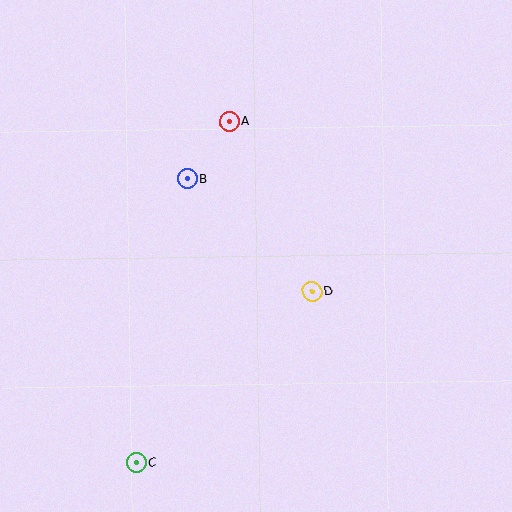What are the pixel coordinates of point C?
Point C is at (136, 462).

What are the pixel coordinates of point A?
Point A is at (230, 122).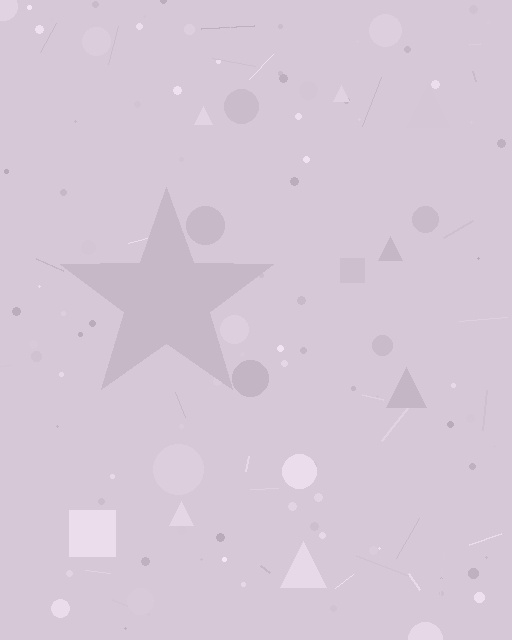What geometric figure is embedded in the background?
A star is embedded in the background.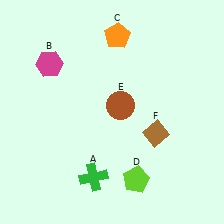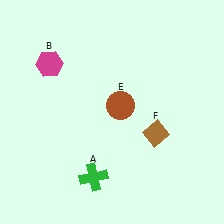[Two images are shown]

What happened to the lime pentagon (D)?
The lime pentagon (D) was removed in Image 2. It was in the bottom-right area of Image 1.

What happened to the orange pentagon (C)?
The orange pentagon (C) was removed in Image 2. It was in the top-right area of Image 1.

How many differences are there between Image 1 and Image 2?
There are 2 differences between the two images.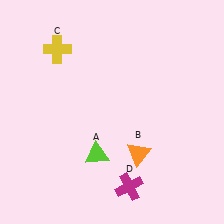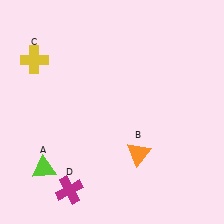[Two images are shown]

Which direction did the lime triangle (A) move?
The lime triangle (A) moved left.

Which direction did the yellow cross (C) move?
The yellow cross (C) moved left.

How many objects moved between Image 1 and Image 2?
3 objects moved between the two images.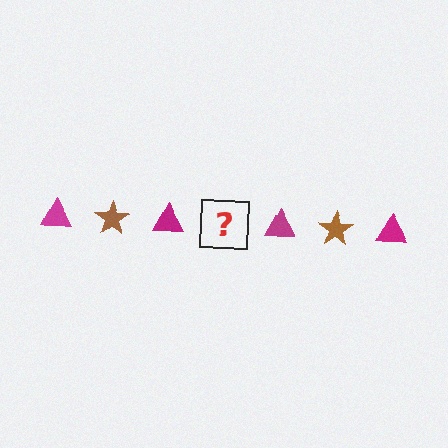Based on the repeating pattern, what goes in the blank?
The blank should be a brown star.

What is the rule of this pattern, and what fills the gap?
The rule is that the pattern alternates between magenta triangle and brown star. The gap should be filled with a brown star.